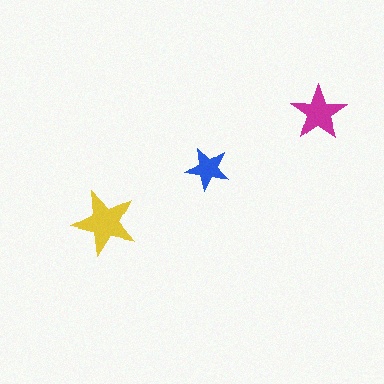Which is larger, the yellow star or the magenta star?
The yellow one.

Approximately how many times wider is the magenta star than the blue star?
About 1.5 times wider.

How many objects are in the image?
There are 3 objects in the image.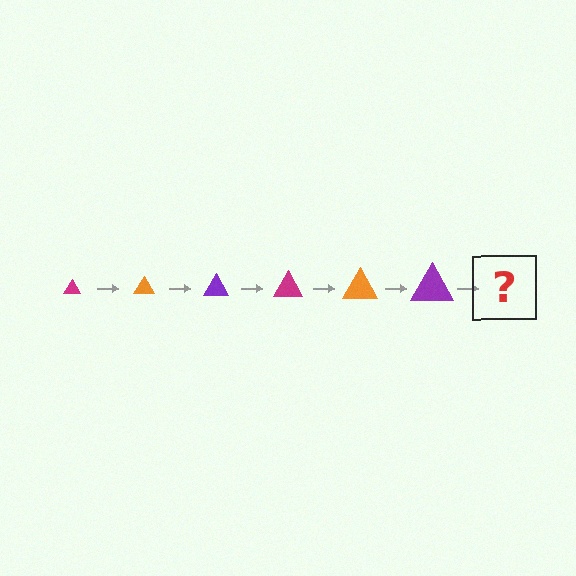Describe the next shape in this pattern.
It should be a magenta triangle, larger than the previous one.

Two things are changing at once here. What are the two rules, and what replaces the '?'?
The two rules are that the triangle grows larger each step and the color cycles through magenta, orange, and purple. The '?' should be a magenta triangle, larger than the previous one.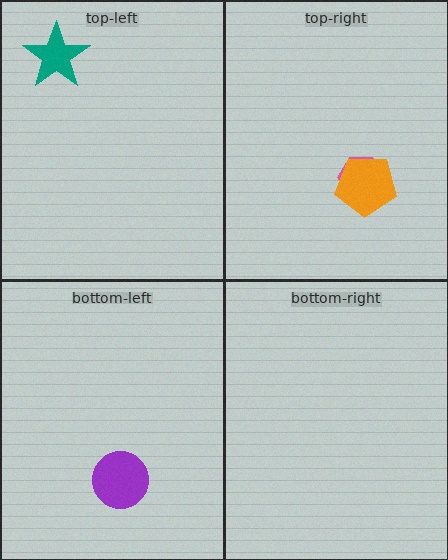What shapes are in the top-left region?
The teal star.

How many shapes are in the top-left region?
1.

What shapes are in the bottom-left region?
The purple circle.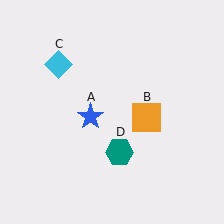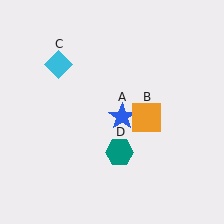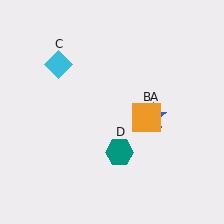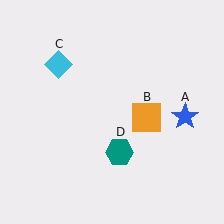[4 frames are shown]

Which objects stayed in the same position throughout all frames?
Orange square (object B) and cyan diamond (object C) and teal hexagon (object D) remained stationary.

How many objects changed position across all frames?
1 object changed position: blue star (object A).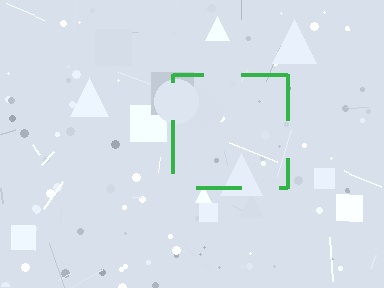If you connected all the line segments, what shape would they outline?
They would outline a square.